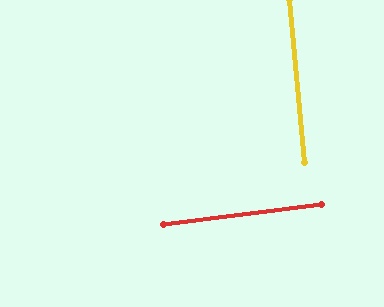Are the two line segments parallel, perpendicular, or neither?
Perpendicular — they meet at approximately 88°.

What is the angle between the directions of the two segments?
Approximately 88 degrees.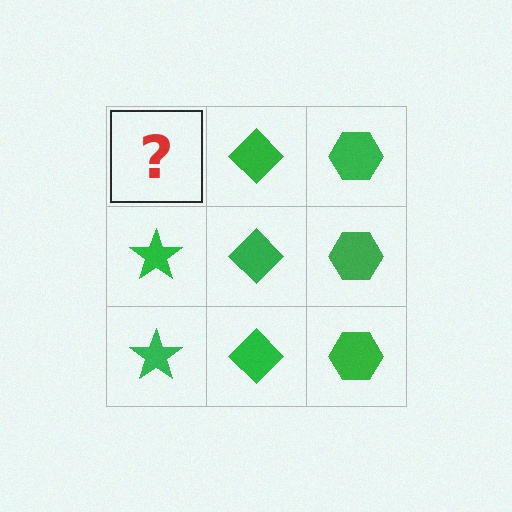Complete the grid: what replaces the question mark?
The question mark should be replaced with a green star.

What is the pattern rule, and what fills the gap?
The rule is that each column has a consistent shape. The gap should be filled with a green star.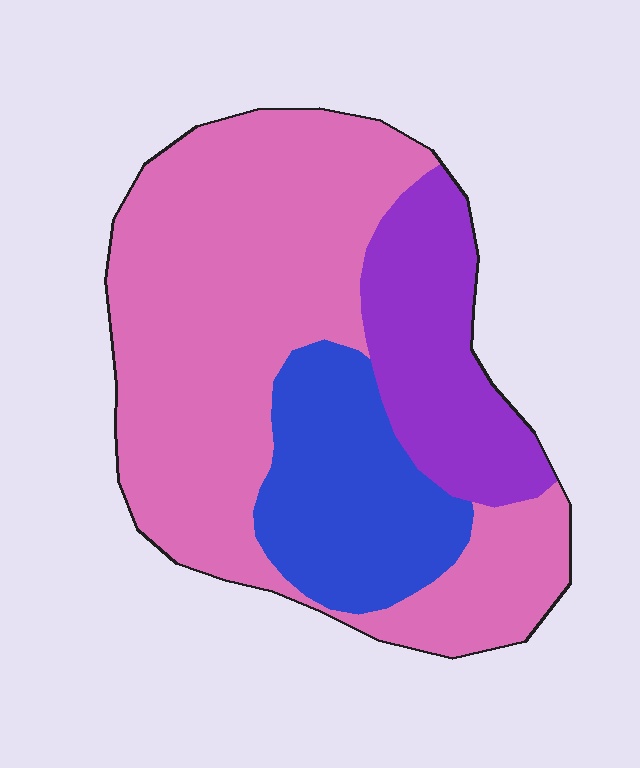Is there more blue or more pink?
Pink.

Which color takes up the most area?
Pink, at roughly 60%.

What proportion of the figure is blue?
Blue covers 20% of the figure.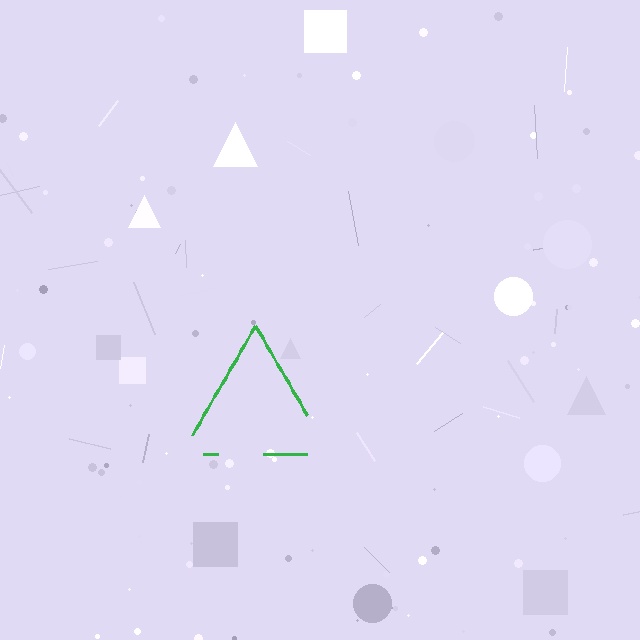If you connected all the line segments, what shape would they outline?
They would outline a triangle.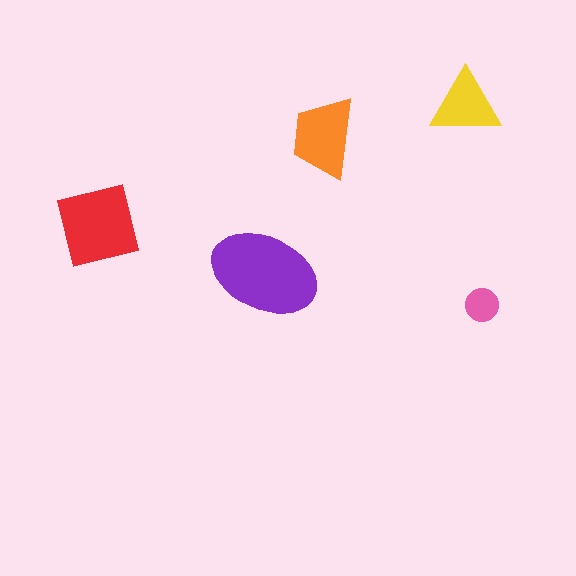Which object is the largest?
The purple ellipse.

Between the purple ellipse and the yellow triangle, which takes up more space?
The purple ellipse.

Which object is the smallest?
The pink circle.